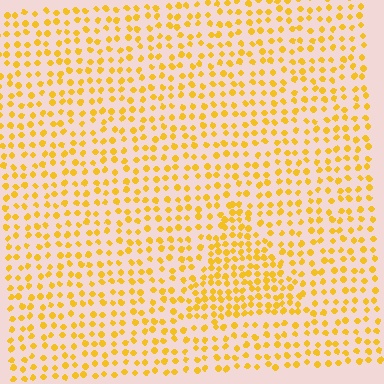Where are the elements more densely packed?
The elements are more densely packed inside the triangle boundary.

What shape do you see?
I see a triangle.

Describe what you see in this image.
The image contains small yellow elements arranged at two different densities. A triangle-shaped region is visible where the elements are more densely packed than the surrounding area.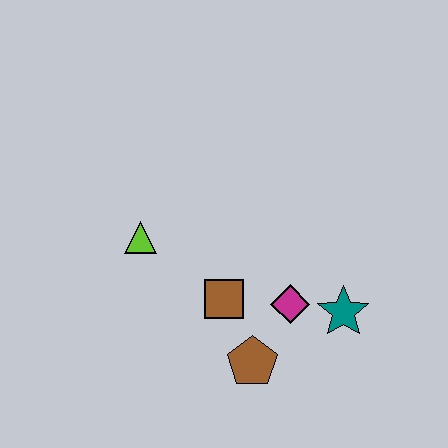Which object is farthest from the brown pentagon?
The lime triangle is farthest from the brown pentagon.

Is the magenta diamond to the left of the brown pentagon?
No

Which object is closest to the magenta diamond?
The teal star is closest to the magenta diamond.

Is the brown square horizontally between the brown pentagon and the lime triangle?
Yes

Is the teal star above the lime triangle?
No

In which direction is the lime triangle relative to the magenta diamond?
The lime triangle is to the left of the magenta diamond.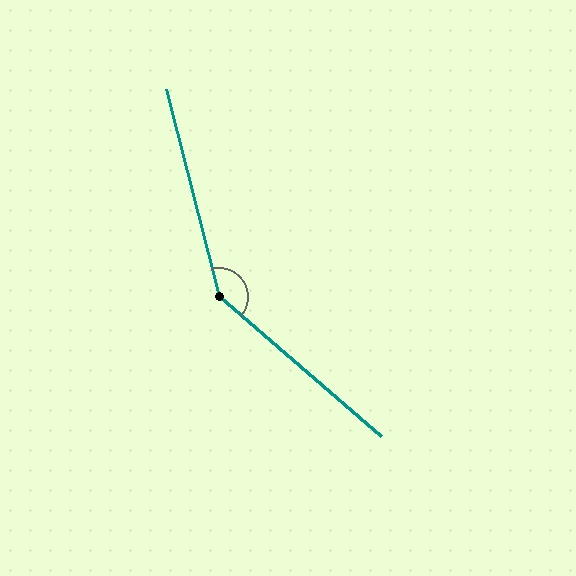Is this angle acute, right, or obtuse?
It is obtuse.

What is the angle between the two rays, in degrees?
Approximately 145 degrees.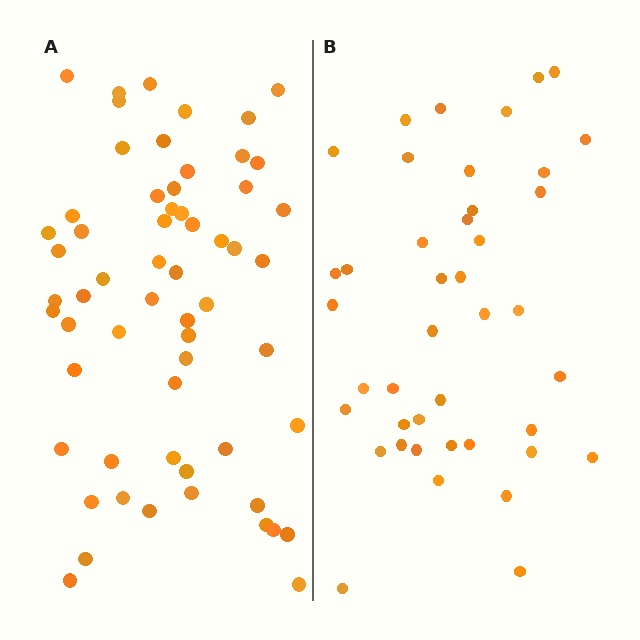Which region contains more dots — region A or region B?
Region A (the left region) has more dots.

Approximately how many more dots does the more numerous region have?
Region A has approximately 20 more dots than region B.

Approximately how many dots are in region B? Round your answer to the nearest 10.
About 40 dots. (The exact count is 42, which rounds to 40.)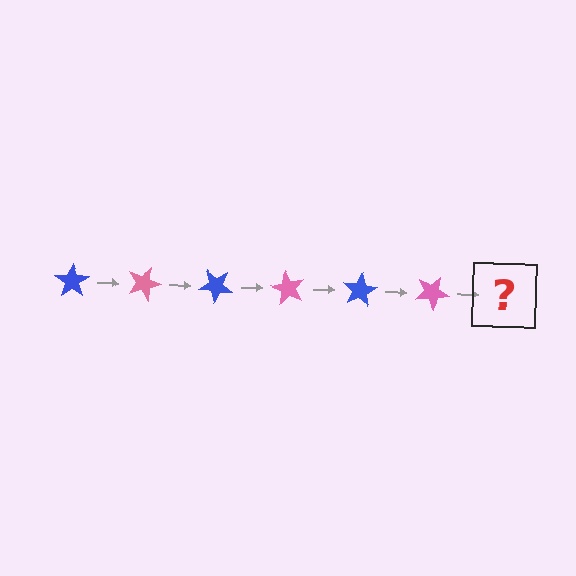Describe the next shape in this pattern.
It should be a blue star, rotated 120 degrees from the start.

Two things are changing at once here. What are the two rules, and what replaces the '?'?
The two rules are that it rotates 20 degrees each step and the color cycles through blue and pink. The '?' should be a blue star, rotated 120 degrees from the start.